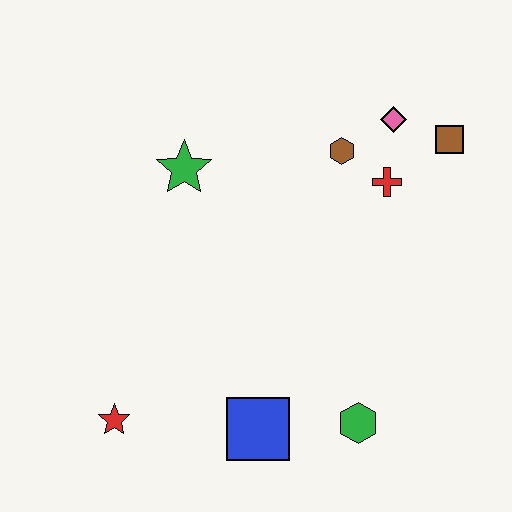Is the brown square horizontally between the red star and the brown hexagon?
No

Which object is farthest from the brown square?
The red star is farthest from the brown square.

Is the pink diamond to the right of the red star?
Yes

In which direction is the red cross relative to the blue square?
The red cross is above the blue square.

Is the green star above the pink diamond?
No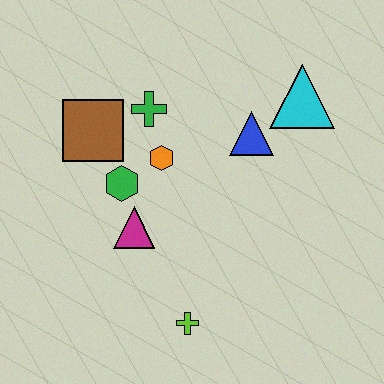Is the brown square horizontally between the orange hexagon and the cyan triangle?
No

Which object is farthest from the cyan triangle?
The lime cross is farthest from the cyan triangle.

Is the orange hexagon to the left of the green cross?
No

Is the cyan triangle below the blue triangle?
No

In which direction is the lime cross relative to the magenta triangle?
The lime cross is below the magenta triangle.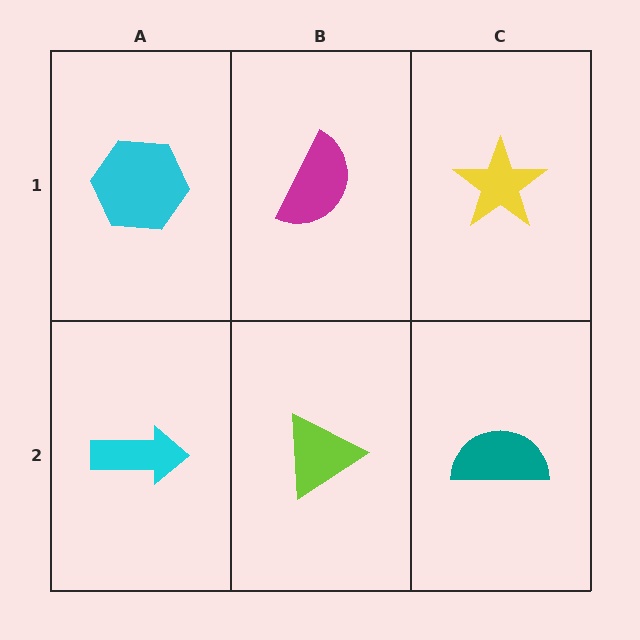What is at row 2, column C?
A teal semicircle.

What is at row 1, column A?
A cyan hexagon.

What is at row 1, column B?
A magenta semicircle.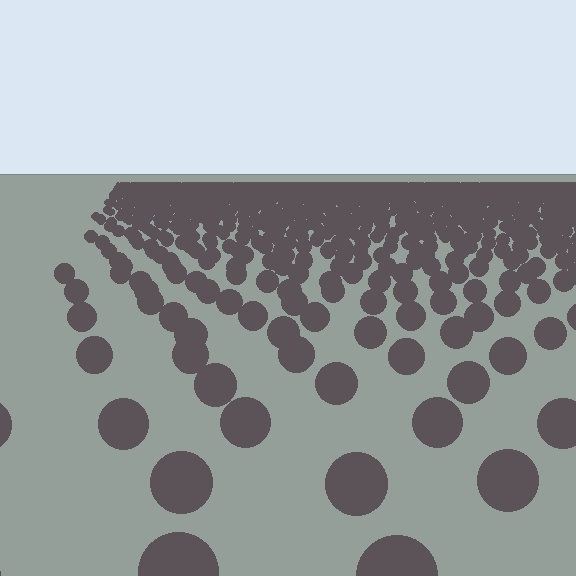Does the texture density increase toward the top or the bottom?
Density increases toward the top.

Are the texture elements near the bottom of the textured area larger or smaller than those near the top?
Larger. Near the bottom, elements are closer to the viewer and appear at a bigger on-screen size.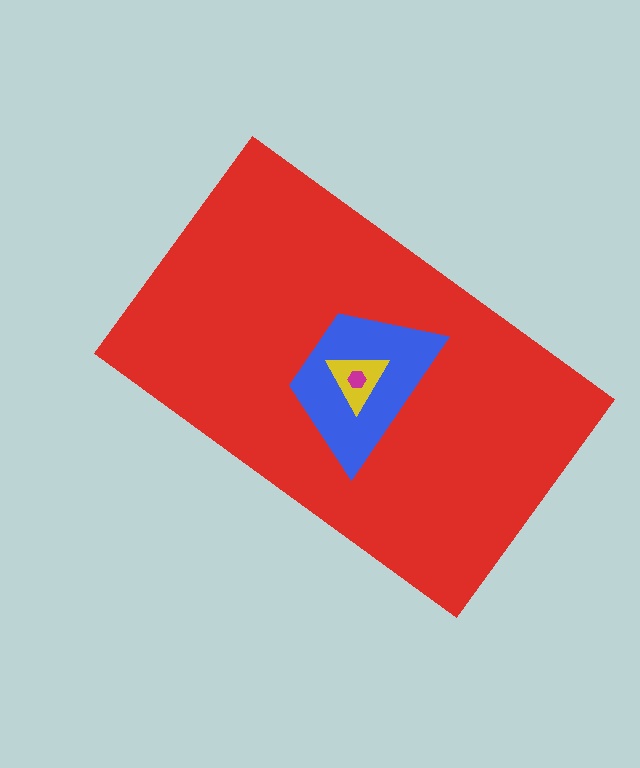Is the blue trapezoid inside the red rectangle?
Yes.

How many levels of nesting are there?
4.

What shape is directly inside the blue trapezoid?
The yellow triangle.